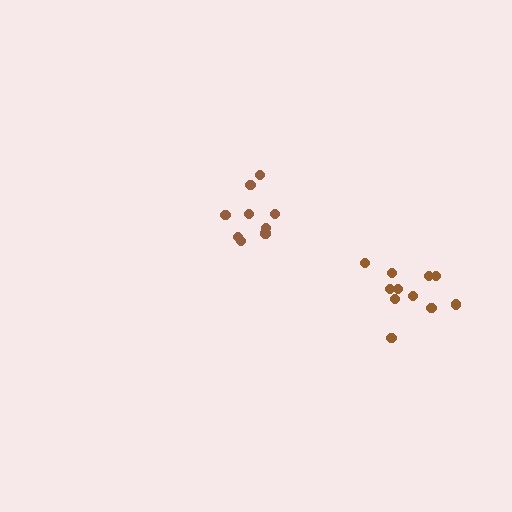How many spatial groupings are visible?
There are 2 spatial groupings.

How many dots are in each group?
Group 1: 11 dots, Group 2: 9 dots (20 total).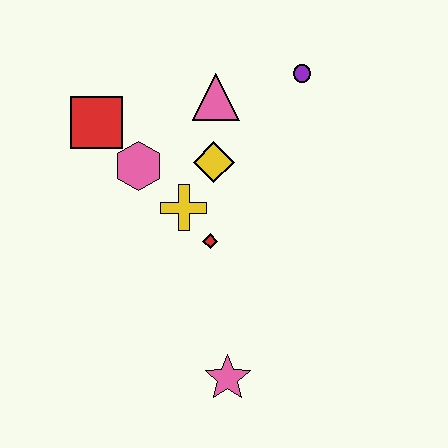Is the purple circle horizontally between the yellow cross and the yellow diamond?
No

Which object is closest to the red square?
The pink hexagon is closest to the red square.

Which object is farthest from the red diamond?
The purple circle is farthest from the red diamond.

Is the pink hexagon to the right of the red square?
Yes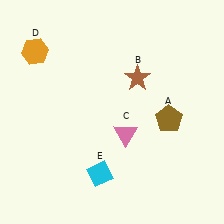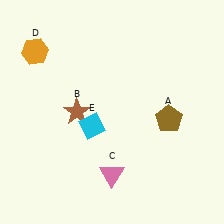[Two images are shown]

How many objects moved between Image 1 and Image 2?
3 objects moved between the two images.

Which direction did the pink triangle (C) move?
The pink triangle (C) moved down.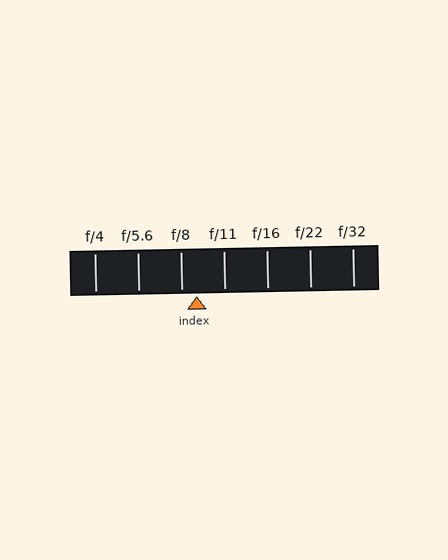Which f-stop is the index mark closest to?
The index mark is closest to f/8.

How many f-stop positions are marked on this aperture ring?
There are 7 f-stop positions marked.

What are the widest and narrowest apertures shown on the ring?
The widest aperture shown is f/4 and the narrowest is f/32.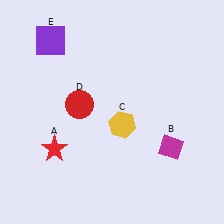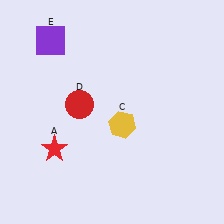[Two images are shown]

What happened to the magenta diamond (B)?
The magenta diamond (B) was removed in Image 2. It was in the bottom-right area of Image 1.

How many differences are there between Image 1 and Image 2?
There is 1 difference between the two images.